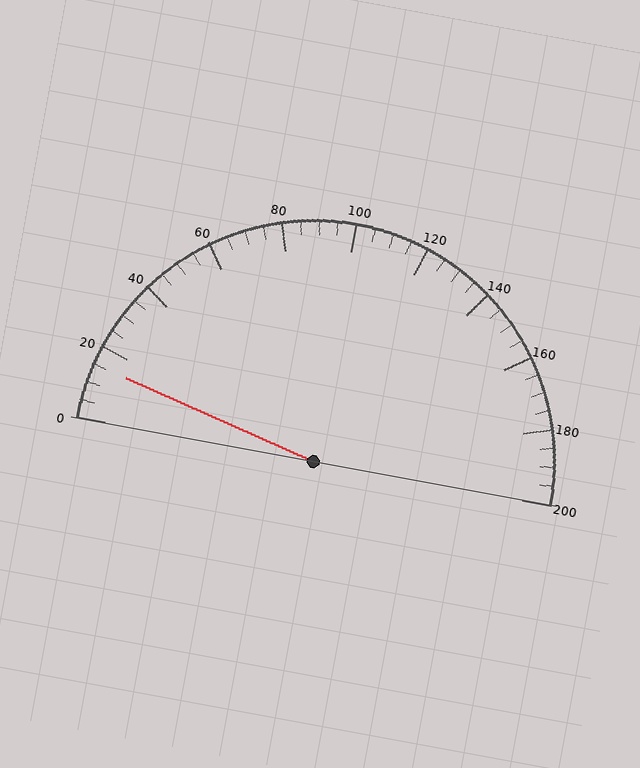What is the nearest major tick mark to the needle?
The nearest major tick mark is 20.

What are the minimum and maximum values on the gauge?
The gauge ranges from 0 to 200.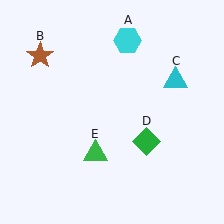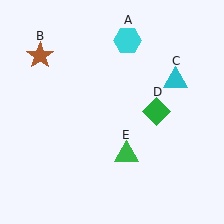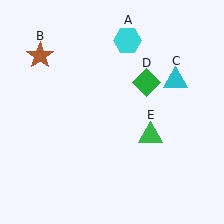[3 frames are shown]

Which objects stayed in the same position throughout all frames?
Cyan hexagon (object A) and brown star (object B) and cyan triangle (object C) remained stationary.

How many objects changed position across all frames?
2 objects changed position: green diamond (object D), green triangle (object E).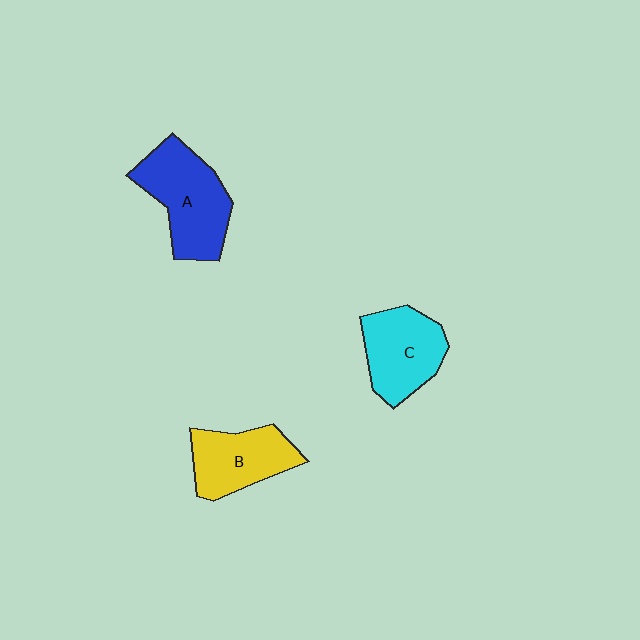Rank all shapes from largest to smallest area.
From largest to smallest: A (blue), C (cyan), B (yellow).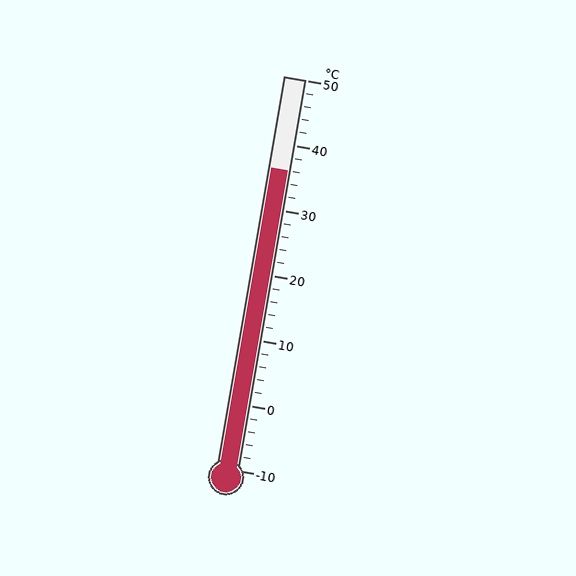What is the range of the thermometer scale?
The thermometer scale ranges from -10°C to 50°C.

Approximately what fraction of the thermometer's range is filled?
The thermometer is filled to approximately 75% of its range.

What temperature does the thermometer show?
The thermometer shows approximately 36°C.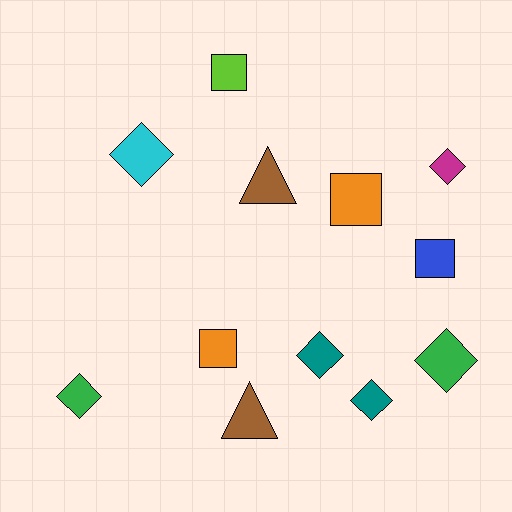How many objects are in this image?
There are 12 objects.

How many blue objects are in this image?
There is 1 blue object.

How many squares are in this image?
There are 4 squares.